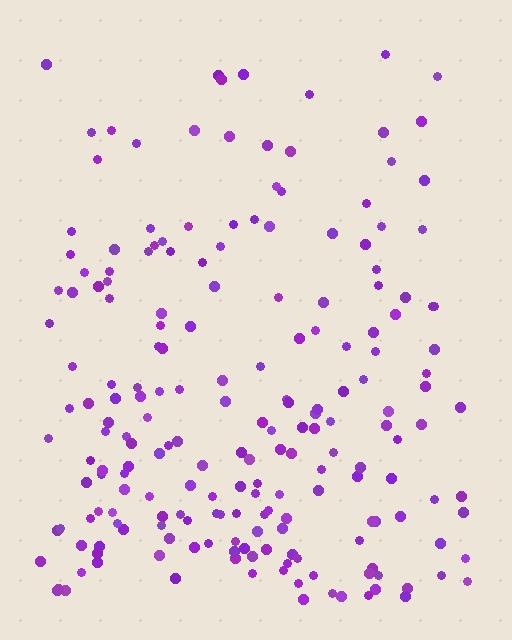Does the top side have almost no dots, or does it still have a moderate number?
Still a moderate number, just noticeably fewer than the bottom.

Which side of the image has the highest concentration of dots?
The bottom.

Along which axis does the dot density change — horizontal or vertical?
Vertical.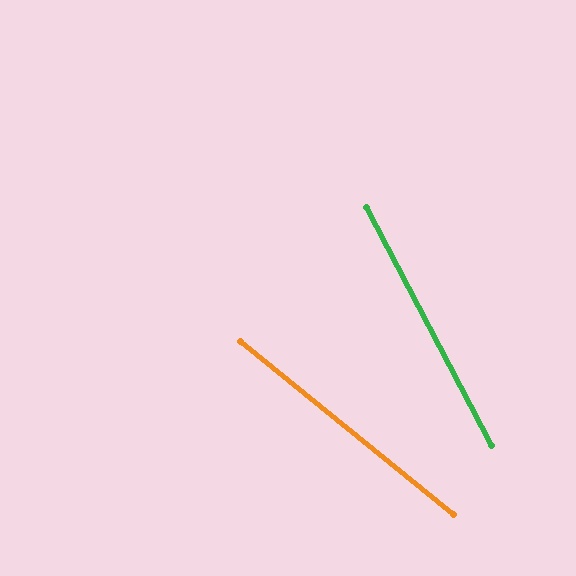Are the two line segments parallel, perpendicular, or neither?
Neither parallel nor perpendicular — they differ by about 23°.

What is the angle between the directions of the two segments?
Approximately 23 degrees.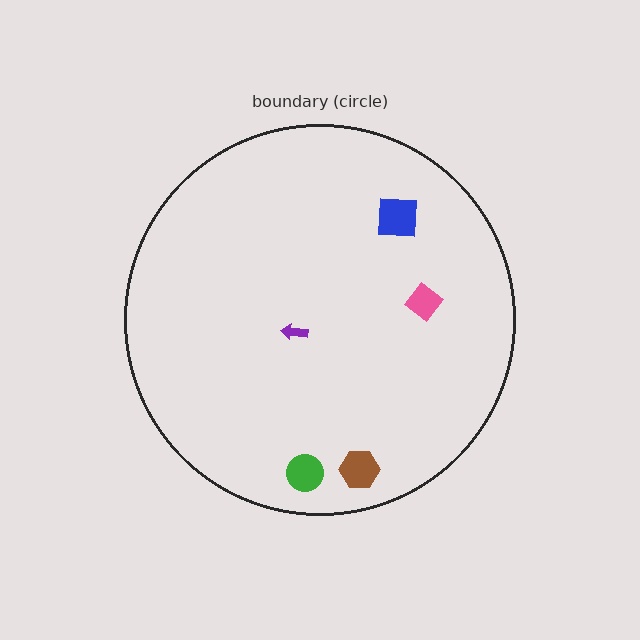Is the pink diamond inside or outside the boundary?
Inside.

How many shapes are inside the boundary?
5 inside, 0 outside.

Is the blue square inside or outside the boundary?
Inside.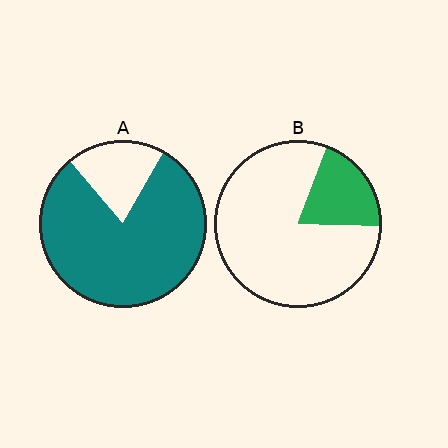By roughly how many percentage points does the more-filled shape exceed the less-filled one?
By roughly 60 percentage points (A over B).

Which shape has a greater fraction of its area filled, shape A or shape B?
Shape A.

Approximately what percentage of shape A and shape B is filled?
A is approximately 80% and B is approximately 20%.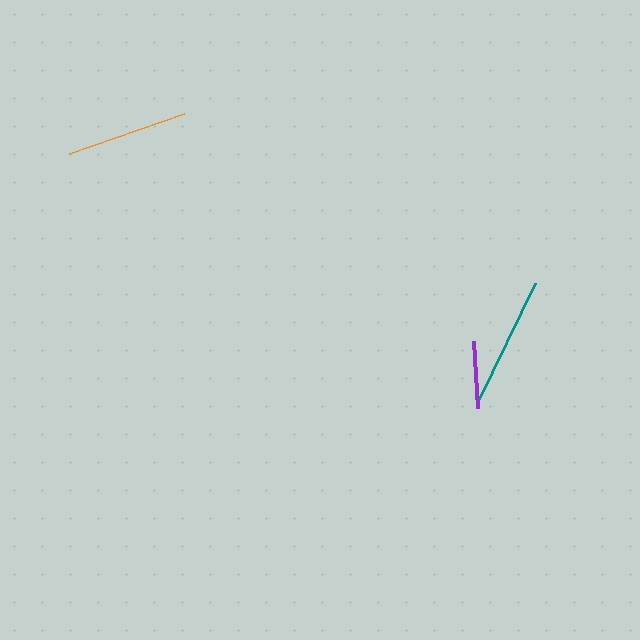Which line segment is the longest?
The teal line is the longest at approximately 131 pixels.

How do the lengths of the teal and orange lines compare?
The teal and orange lines are approximately the same length.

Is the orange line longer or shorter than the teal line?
The teal line is longer than the orange line.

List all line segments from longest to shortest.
From longest to shortest: teal, orange, purple.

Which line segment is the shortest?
The purple line is the shortest at approximately 67 pixels.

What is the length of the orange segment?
The orange segment is approximately 122 pixels long.